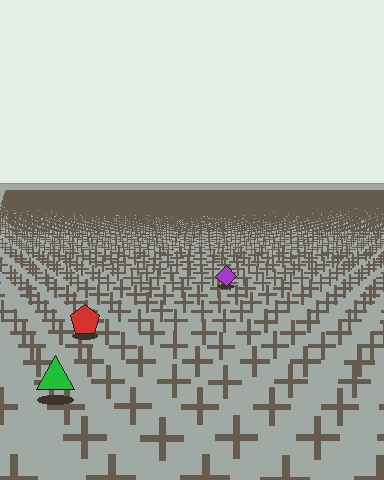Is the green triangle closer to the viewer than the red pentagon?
Yes. The green triangle is closer — you can tell from the texture gradient: the ground texture is coarser near it.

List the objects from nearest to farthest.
From nearest to farthest: the green triangle, the red pentagon, the purple diamond.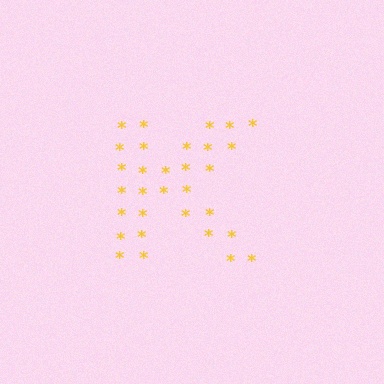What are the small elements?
The small elements are asterisks.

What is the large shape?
The large shape is the letter K.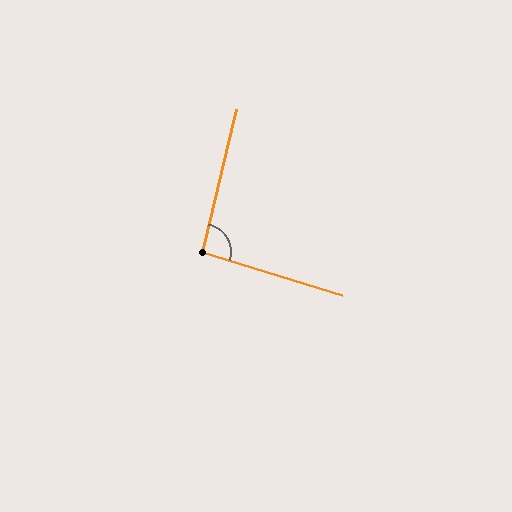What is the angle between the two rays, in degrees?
Approximately 94 degrees.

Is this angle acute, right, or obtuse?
It is approximately a right angle.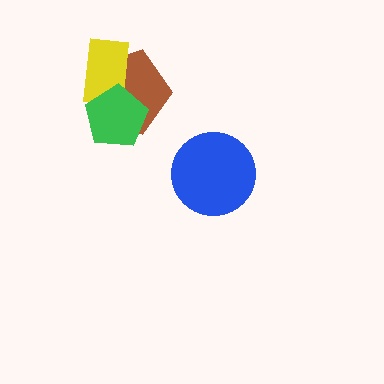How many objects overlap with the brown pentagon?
2 objects overlap with the brown pentagon.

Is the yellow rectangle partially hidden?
Yes, it is partially covered by another shape.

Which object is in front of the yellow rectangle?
The green pentagon is in front of the yellow rectangle.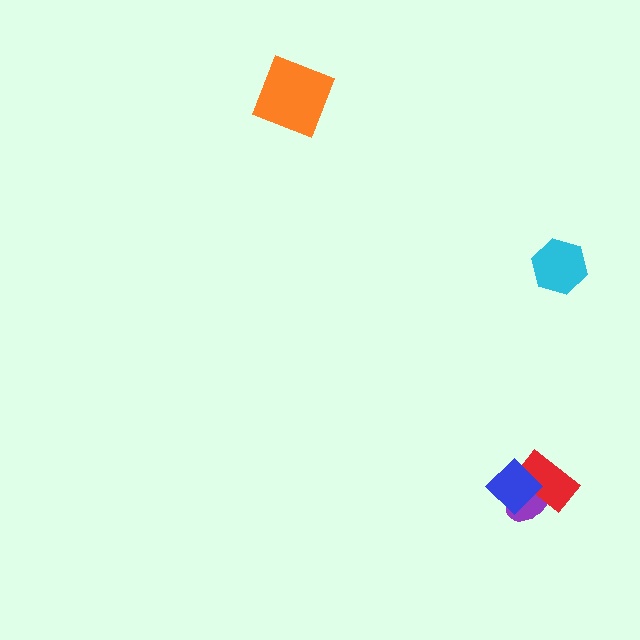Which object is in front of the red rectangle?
The blue diamond is in front of the red rectangle.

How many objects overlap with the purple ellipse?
2 objects overlap with the purple ellipse.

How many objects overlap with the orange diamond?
0 objects overlap with the orange diamond.